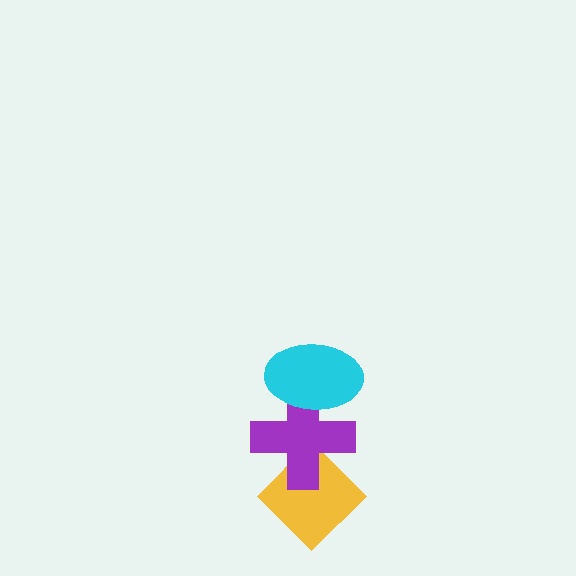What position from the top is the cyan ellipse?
The cyan ellipse is 1st from the top.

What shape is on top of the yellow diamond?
The purple cross is on top of the yellow diamond.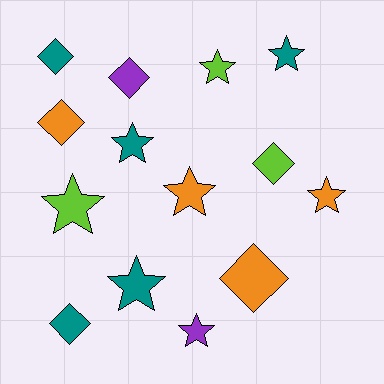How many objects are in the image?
There are 14 objects.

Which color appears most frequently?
Teal, with 5 objects.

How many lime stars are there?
There are 2 lime stars.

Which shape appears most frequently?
Star, with 8 objects.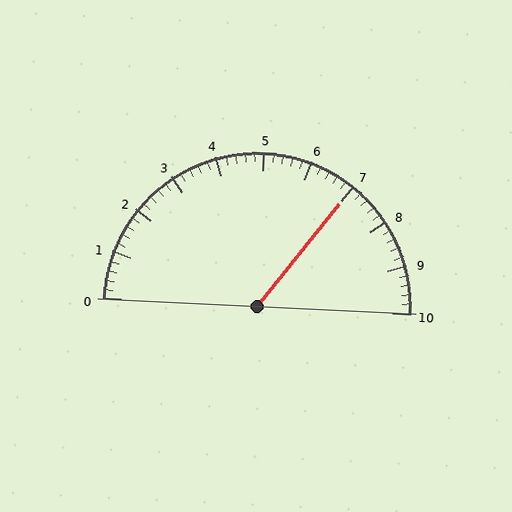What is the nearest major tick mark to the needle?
The nearest major tick mark is 7.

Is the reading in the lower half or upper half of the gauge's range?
The reading is in the upper half of the range (0 to 10).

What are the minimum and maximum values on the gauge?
The gauge ranges from 0 to 10.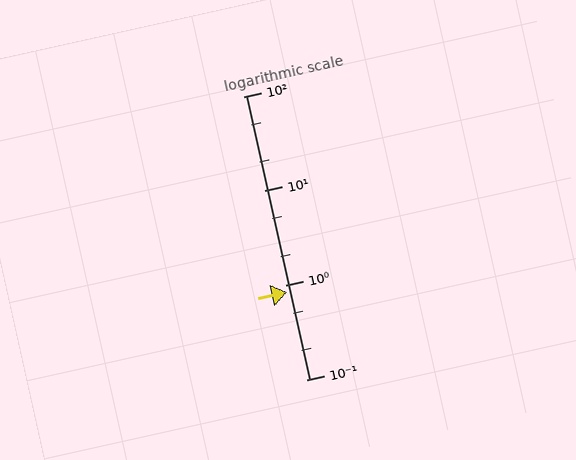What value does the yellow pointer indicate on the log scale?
The pointer indicates approximately 0.84.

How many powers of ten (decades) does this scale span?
The scale spans 3 decades, from 0.1 to 100.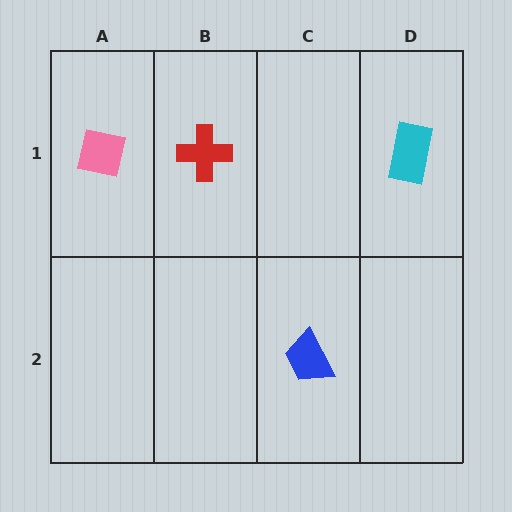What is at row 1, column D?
A cyan rectangle.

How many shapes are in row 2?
1 shape.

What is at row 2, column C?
A blue trapezoid.